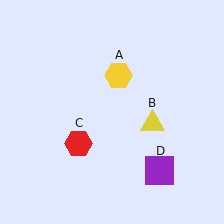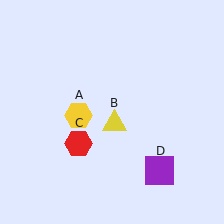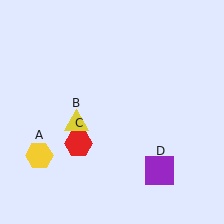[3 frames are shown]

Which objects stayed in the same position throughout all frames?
Red hexagon (object C) and purple square (object D) remained stationary.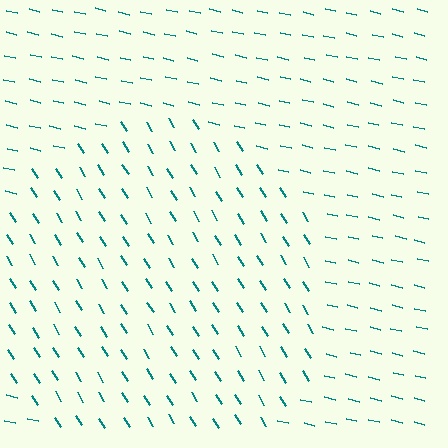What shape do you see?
I see a circle.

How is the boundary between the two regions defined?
The boundary is defined purely by a change in line orientation (approximately 45 degrees difference). All lines are the same color and thickness.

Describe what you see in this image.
The image is filled with small teal line segments. A circle region in the image has lines oriented differently from the surrounding lines, creating a visible texture boundary.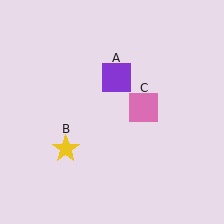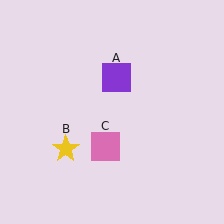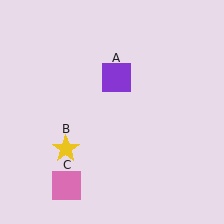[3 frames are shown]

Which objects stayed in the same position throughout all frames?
Purple square (object A) and yellow star (object B) remained stationary.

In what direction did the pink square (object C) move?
The pink square (object C) moved down and to the left.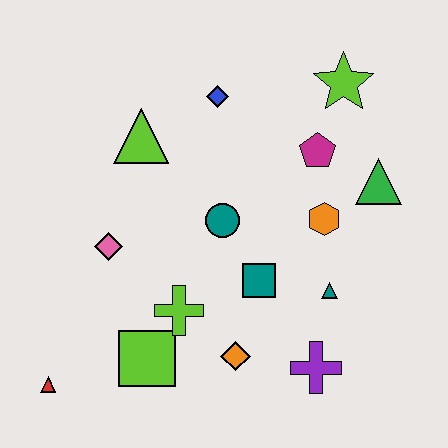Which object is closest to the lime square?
The lime cross is closest to the lime square.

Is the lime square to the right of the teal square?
No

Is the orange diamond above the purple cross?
Yes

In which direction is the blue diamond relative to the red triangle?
The blue diamond is above the red triangle.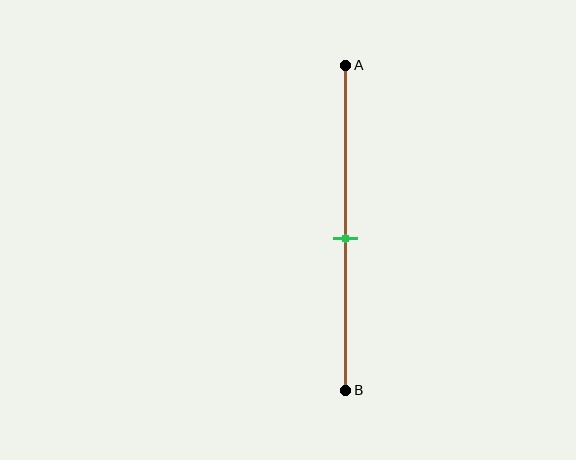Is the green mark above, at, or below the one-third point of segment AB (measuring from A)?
The green mark is below the one-third point of segment AB.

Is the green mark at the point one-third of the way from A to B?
No, the mark is at about 55% from A, not at the 33% one-third point.